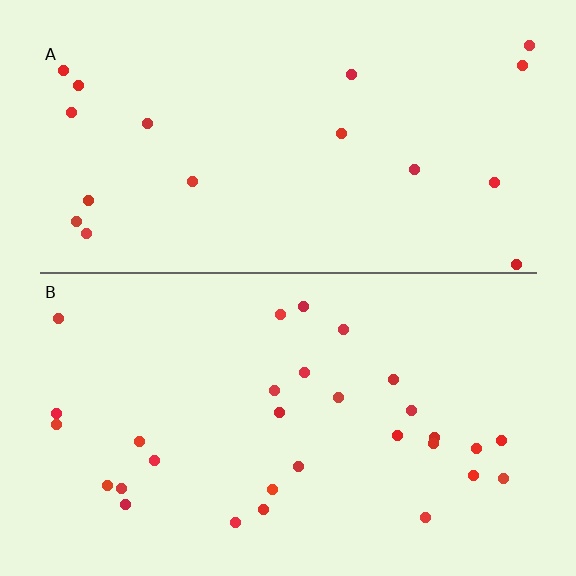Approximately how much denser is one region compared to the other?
Approximately 1.7× — region B over region A.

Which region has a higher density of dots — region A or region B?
B (the bottom).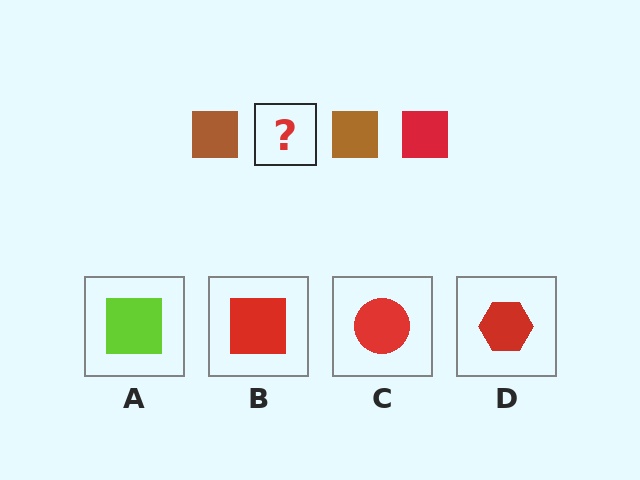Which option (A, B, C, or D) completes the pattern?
B.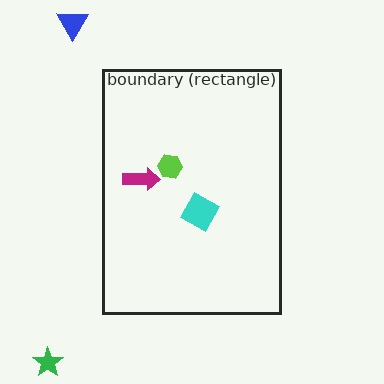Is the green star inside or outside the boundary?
Outside.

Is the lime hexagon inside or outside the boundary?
Inside.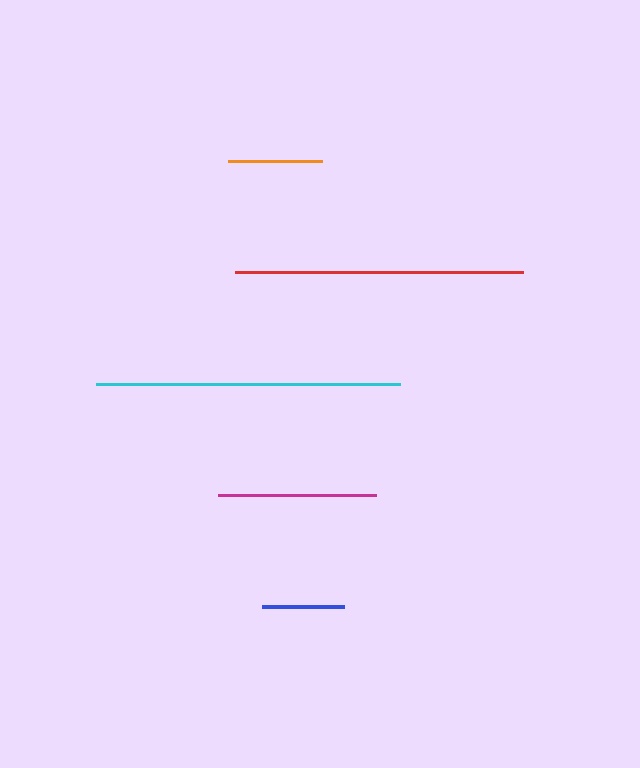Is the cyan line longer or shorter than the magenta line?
The cyan line is longer than the magenta line.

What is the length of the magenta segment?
The magenta segment is approximately 158 pixels long.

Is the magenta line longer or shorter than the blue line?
The magenta line is longer than the blue line.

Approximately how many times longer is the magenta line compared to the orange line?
The magenta line is approximately 1.7 times the length of the orange line.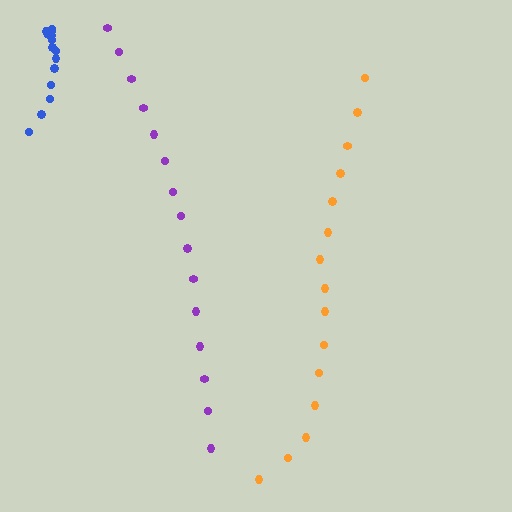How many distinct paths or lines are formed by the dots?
There are 3 distinct paths.